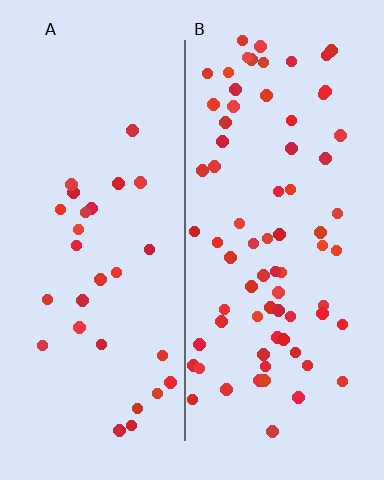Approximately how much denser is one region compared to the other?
Approximately 2.5× — region B over region A.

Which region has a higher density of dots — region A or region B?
B (the right).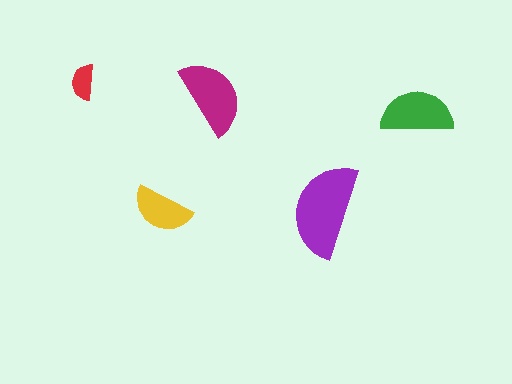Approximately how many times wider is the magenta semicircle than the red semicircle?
About 2 times wider.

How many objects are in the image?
There are 5 objects in the image.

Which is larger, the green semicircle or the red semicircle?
The green one.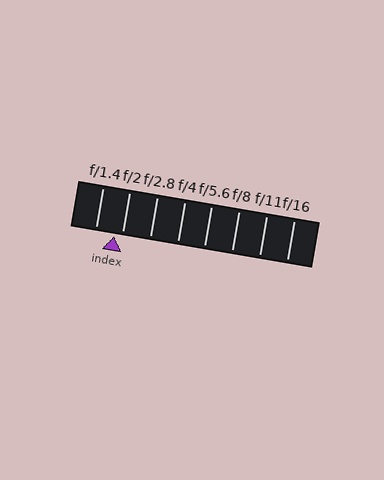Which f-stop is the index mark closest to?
The index mark is closest to f/2.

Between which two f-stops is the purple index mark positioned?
The index mark is between f/1.4 and f/2.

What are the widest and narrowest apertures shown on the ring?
The widest aperture shown is f/1.4 and the narrowest is f/16.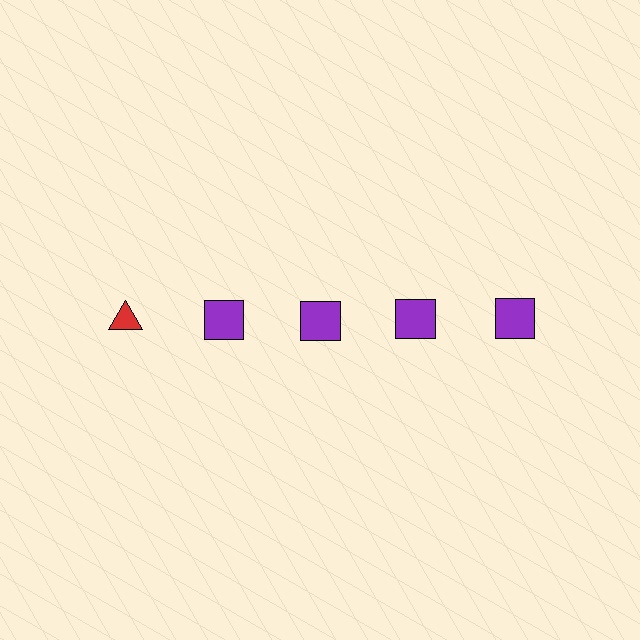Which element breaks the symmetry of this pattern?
The red triangle in the top row, leftmost column breaks the symmetry. All other shapes are purple squares.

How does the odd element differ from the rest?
It differs in both color (red instead of purple) and shape (triangle instead of square).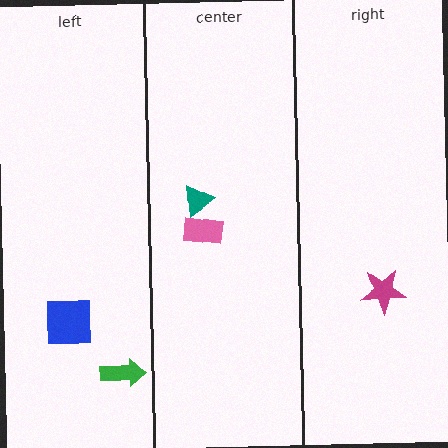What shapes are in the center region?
The teal triangle, the pink rectangle.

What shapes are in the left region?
The blue square, the green arrow.